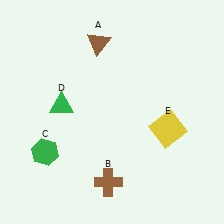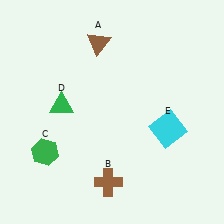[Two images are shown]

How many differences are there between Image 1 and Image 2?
There is 1 difference between the two images.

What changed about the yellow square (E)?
In Image 1, E is yellow. In Image 2, it changed to cyan.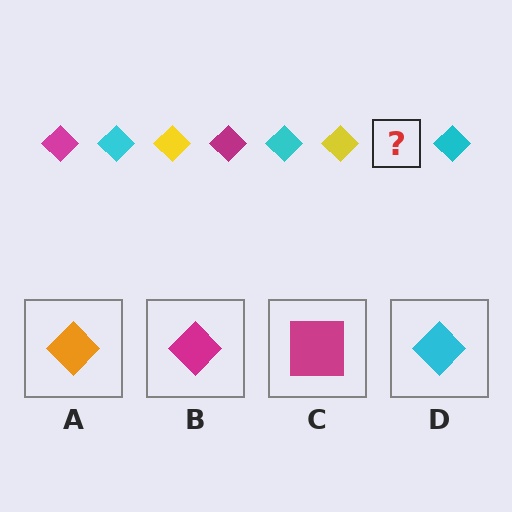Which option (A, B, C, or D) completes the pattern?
B.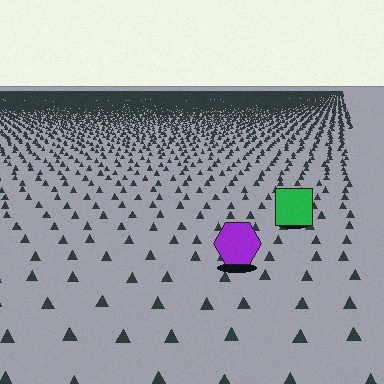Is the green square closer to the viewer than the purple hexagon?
No. The purple hexagon is closer — you can tell from the texture gradient: the ground texture is coarser near it.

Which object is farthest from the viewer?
The green square is farthest from the viewer. It appears smaller and the ground texture around it is denser.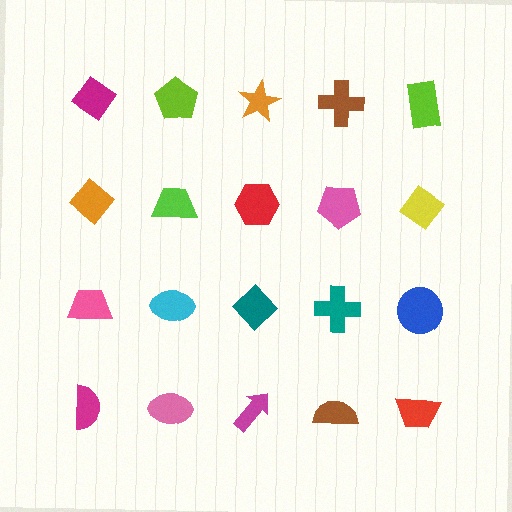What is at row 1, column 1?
A magenta diamond.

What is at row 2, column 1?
An orange diamond.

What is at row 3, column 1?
A pink trapezoid.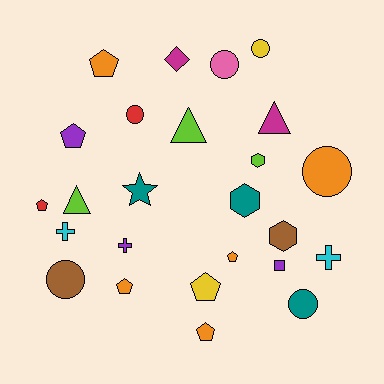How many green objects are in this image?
There are no green objects.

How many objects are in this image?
There are 25 objects.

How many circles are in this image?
There are 6 circles.